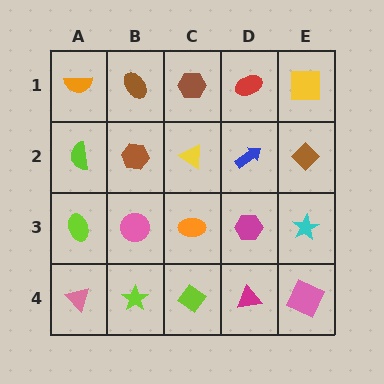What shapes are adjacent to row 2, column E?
A yellow square (row 1, column E), a cyan star (row 3, column E), a blue arrow (row 2, column D).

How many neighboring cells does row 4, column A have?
2.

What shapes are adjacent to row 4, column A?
A lime ellipse (row 3, column A), a lime star (row 4, column B).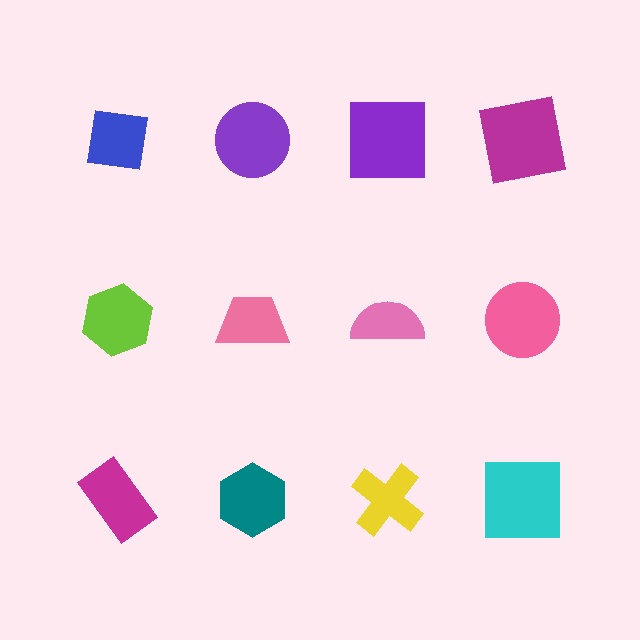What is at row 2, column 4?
A pink circle.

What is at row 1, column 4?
A magenta square.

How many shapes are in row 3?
4 shapes.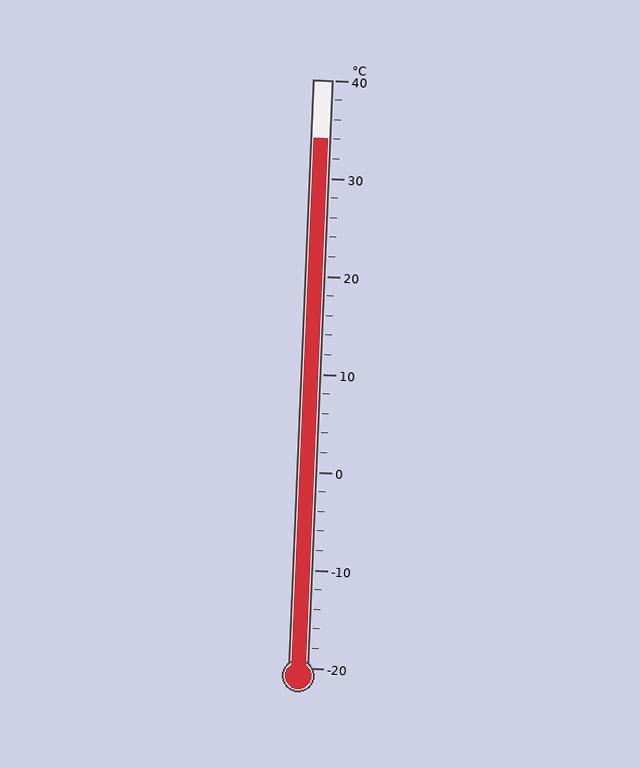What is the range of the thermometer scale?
The thermometer scale ranges from -20°C to 40°C.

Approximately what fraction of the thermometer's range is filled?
The thermometer is filled to approximately 90% of its range.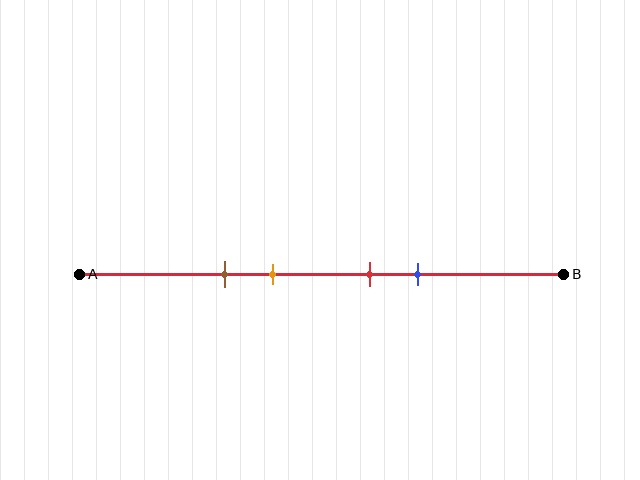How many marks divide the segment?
There are 4 marks dividing the segment.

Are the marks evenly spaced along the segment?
No, the marks are not evenly spaced.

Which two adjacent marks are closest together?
The red and blue marks are the closest adjacent pair.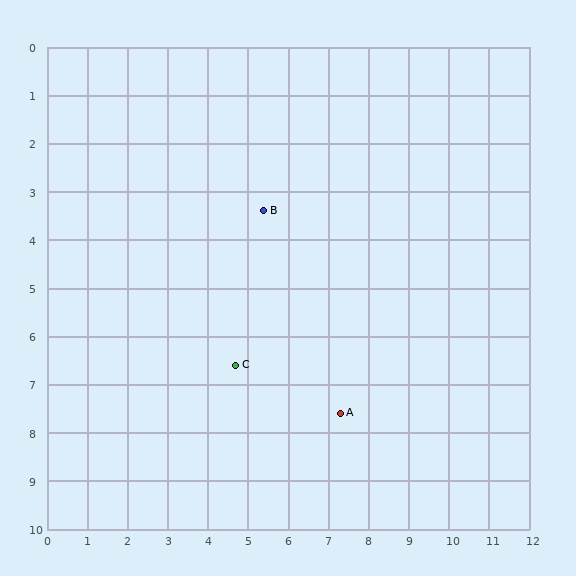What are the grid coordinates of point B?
Point B is at approximately (5.4, 3.4).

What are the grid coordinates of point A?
Point A is at approximately (7.3, 7.6).